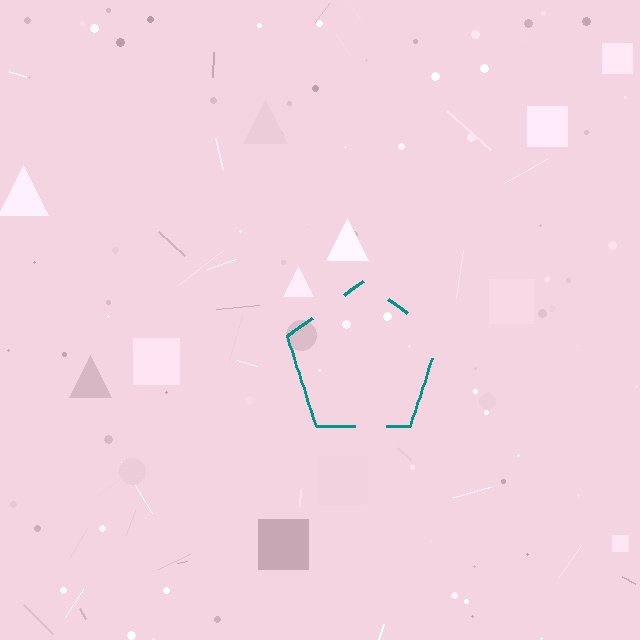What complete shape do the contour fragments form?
The contour fragments form a pentagon.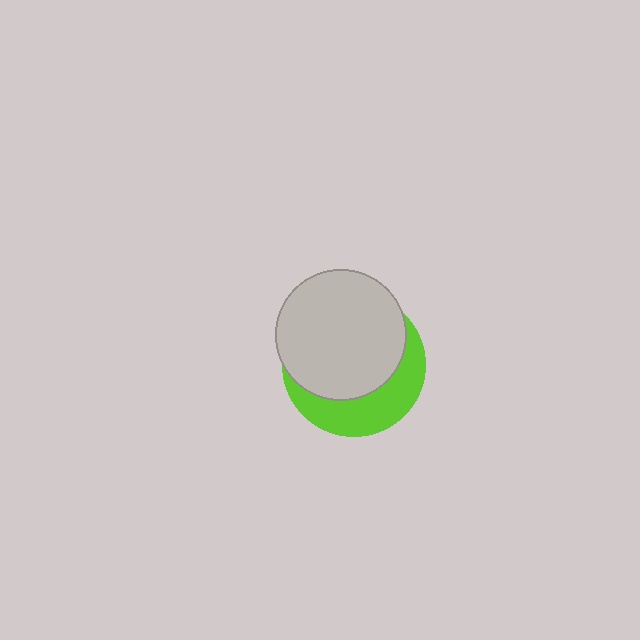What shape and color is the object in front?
The object in front is a light gray circle.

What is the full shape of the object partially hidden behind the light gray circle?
The partially hidden object is a lime circle.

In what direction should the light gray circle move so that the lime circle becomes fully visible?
The light gray circle should move up. That is the shortest direction to clear the overlap and leave the lime circle fully visible.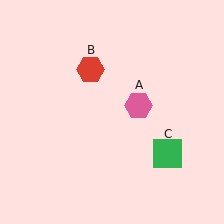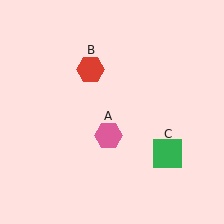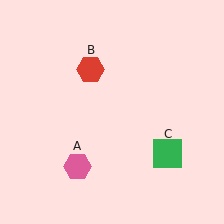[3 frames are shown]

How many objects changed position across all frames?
1 object changed position: pink hexagon (object A).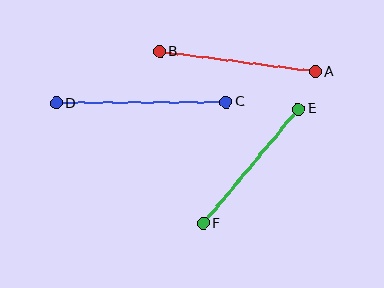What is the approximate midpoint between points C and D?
The midpoint is at approximately (141, 103) pixels.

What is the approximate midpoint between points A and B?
The midpoint is at approximately (237, 62) pixels.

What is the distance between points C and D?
The distance is approximately 170 pixels.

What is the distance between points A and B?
The distance is approximately 157 pixels.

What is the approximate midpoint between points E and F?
The midpoint is at approximately (251, 166) pixels.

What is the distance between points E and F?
The distance is approximately 149 pixels.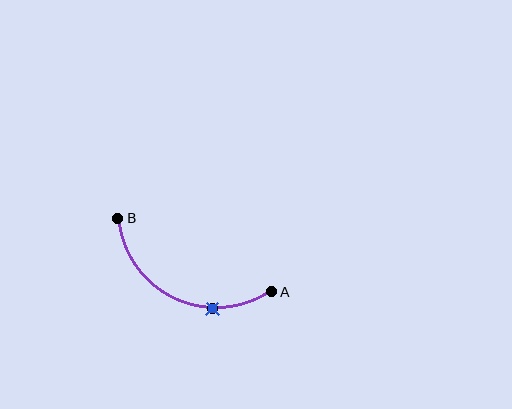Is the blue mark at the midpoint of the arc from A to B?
No. The blue mark lies on the arc but is closer to endpoint A. The arc midpoint would be at the point on the curve equidistant along the arc from both A and B.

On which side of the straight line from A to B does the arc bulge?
The arc bulges below the straight line connecting A and B.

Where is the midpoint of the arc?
The arc midpoint is the point on the curve farthest from the straight line joining A and B. It sits below that line.